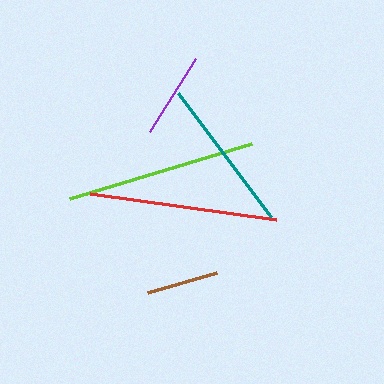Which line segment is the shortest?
The brown line is the shortest at approximately 71 pixels.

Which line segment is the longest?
The lime line is the longest at approximately 190 pixels.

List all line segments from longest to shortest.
From longest to shortest: lime, red, teal, purple, brown.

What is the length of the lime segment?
The lime segment is approximately 190 pixels long.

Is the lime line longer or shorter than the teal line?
The lime line is longer than the teal line.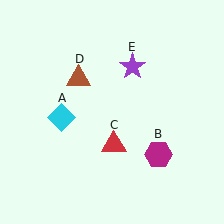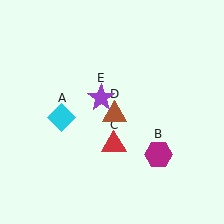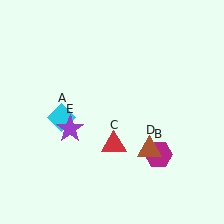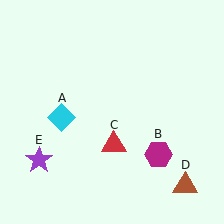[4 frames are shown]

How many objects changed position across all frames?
2 objects changed position: brown triangle (object D), purple star (object E).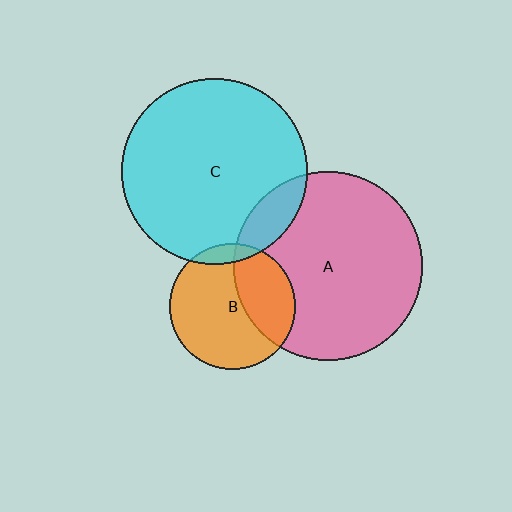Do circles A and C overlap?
Yes.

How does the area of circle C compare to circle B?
Approximately 2.2 times.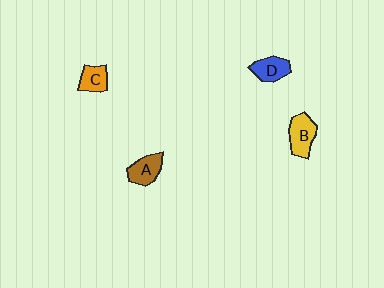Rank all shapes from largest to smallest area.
From largest to smallest: B (yellow), A (brown), D (blue), C (orange).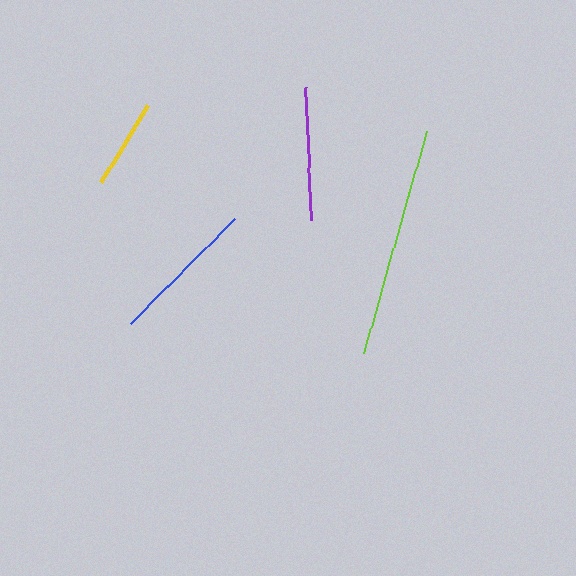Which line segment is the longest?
The lime line is the longest at approximately 232 pixels.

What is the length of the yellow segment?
The yellow segment is approximately 89 pixels long.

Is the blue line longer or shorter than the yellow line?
The blue line is longer than the yellow line.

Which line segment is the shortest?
The yellow line is the shortest at approximately 89 pixels.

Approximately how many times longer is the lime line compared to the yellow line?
The lime line is approximately 2.6 times the length of the yellow line.